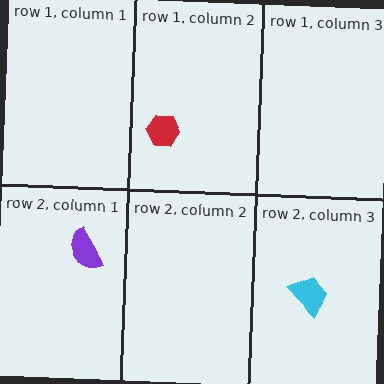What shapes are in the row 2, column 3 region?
The cyan trapezoid.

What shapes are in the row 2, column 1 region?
The purple semicircle.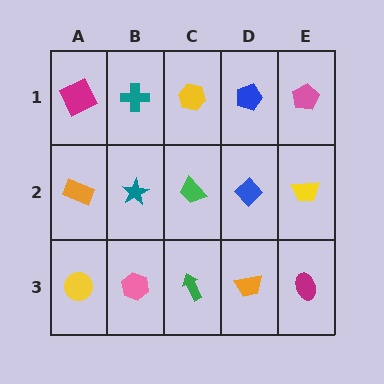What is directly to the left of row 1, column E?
A blue pentagon.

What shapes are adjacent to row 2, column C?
A yellow hexagon (row 1, column C), a green arrow (row 3, column C), a teal star (row 2, column B), a blue diamond (row 2, column D).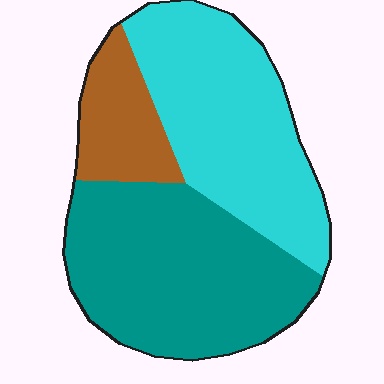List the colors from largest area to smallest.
From largest to smallest: teal, cyan, brown.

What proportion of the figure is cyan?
Cyan takes up about two fifths (2/5) of the figure.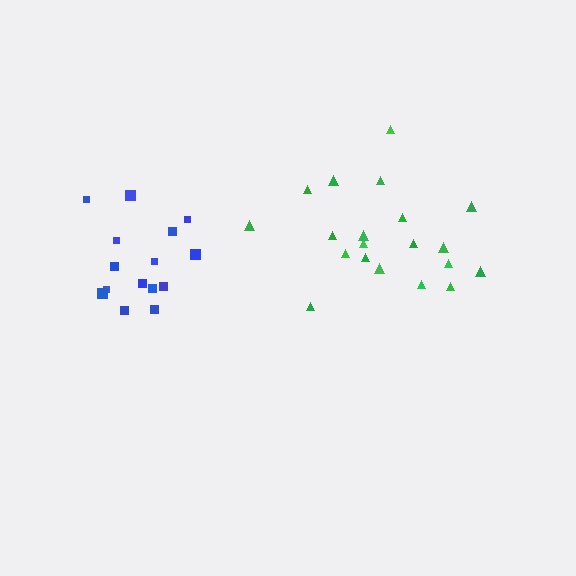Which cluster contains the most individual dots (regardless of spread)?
Green (20).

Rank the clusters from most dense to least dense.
blue, green.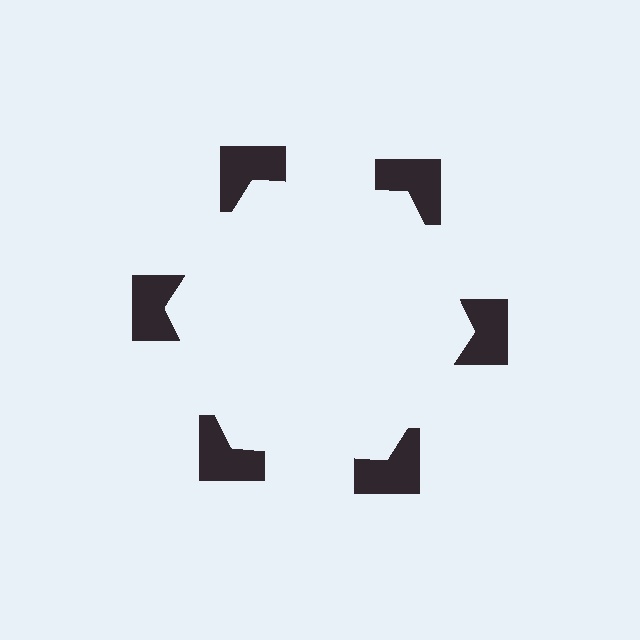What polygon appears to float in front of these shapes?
An illusory hexagon — its edges are inferred from the aligned wedge cuts in the notched squares, not physically drawn.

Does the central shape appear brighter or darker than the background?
It typically appears slightly brighter than the background, even though no actual brightness change is drawn.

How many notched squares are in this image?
There are 6 — one at each vertex of the illusory hexagon.